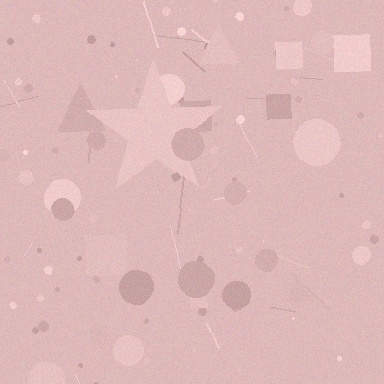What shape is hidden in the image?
A star is hidden in the image.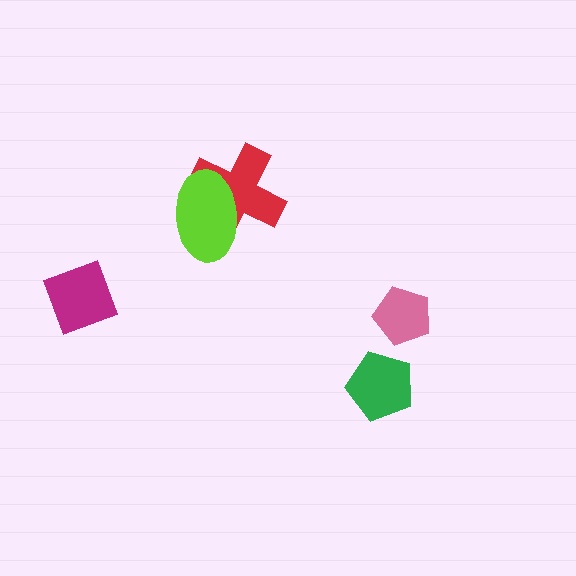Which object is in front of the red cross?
The lime ellipse is in front of the red cross.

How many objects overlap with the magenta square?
0 objects overlap with the magenta square.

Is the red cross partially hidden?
Yes, it is partially covered by another shape.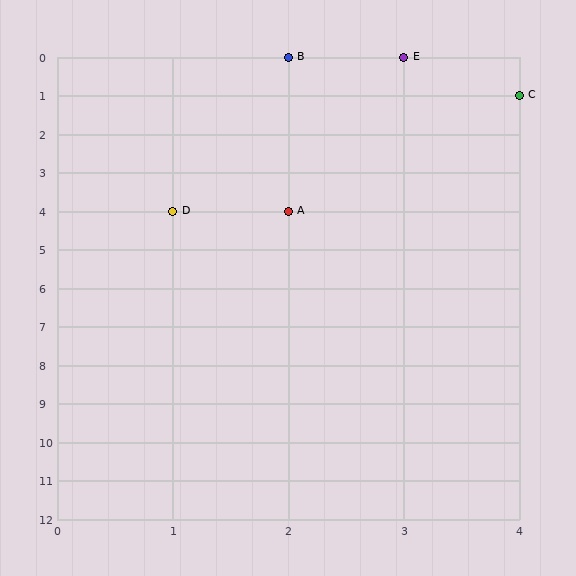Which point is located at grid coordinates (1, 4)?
Point D is at (1, 4).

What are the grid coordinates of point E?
Point E is at grid coordinates (3, 0).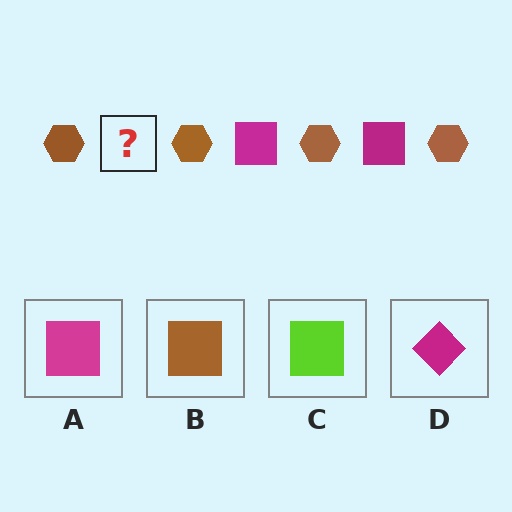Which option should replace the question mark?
Option A.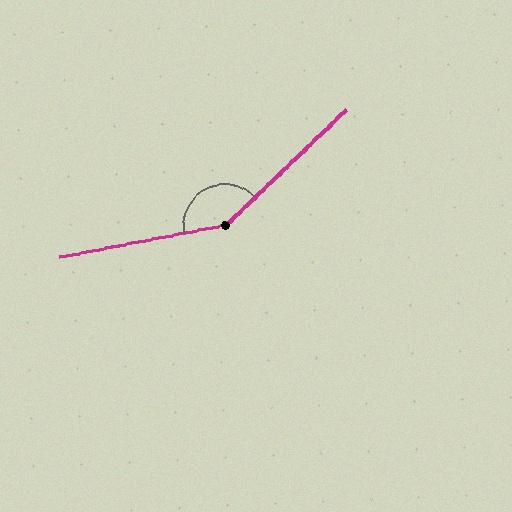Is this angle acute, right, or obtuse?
It is obtuse.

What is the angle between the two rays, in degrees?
Approximately 147 degrees.